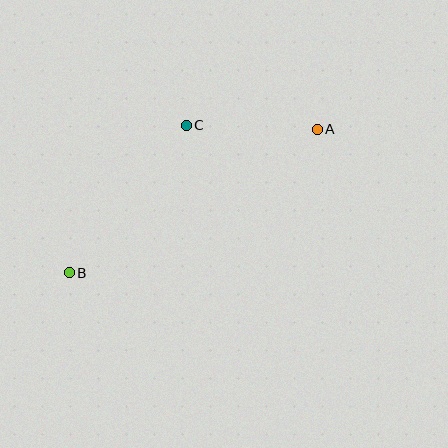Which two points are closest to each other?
Points A and C are closest to each other.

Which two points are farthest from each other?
Points A and B are farthest from each other.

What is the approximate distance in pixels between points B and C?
The distance between B and C is approximately 188 pixels.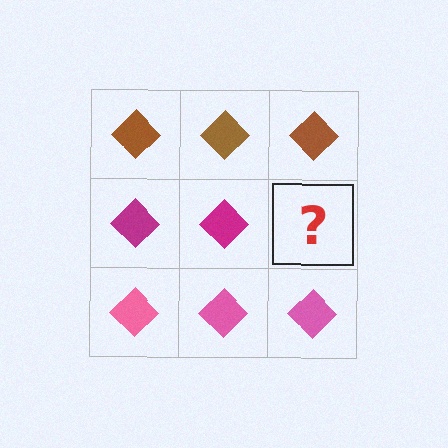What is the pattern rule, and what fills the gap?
The rule is that each row has a consistent color. The gap should be filled with a magenta diamond.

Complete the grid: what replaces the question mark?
The question mark should be replaced with a magenta diamond.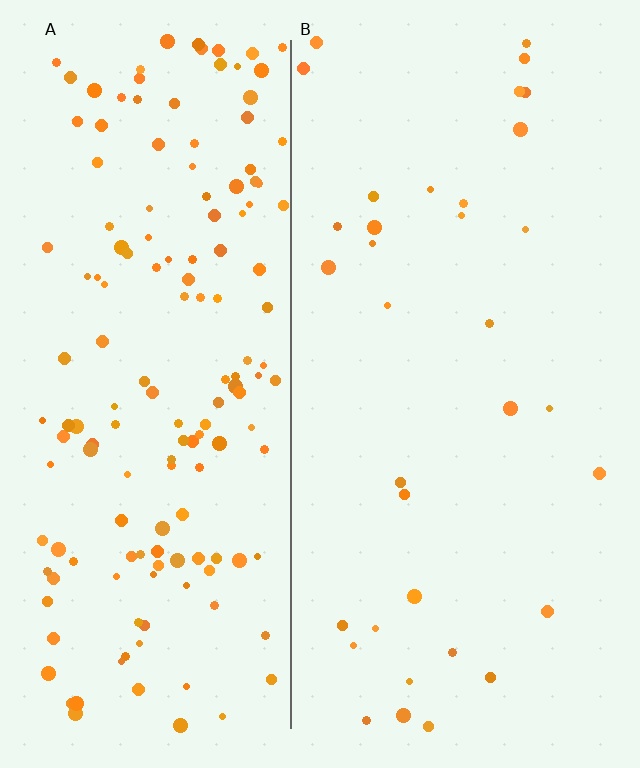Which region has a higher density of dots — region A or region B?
A (the left).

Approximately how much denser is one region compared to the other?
Approximately 4.6× — region A over region B.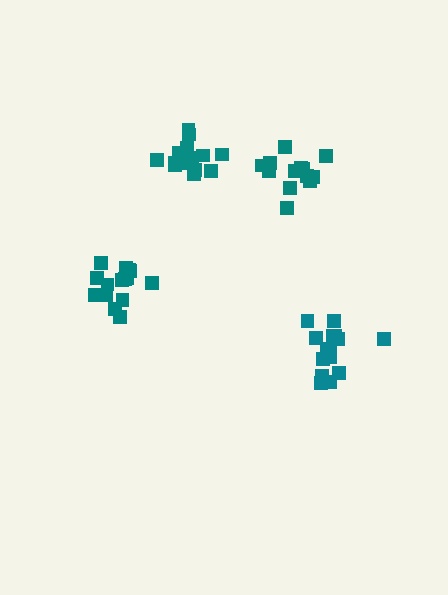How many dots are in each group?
Group 1: 15 dots, Group 2: 15 dots, Group 3: 13 dots, Group 4: 14 dots (57 total).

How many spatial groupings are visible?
There are 4 spatial groupings.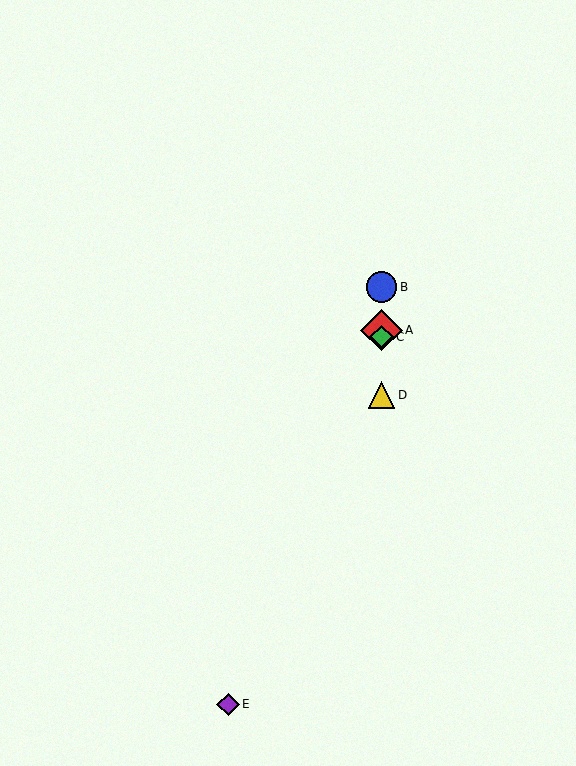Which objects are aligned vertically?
Objects A, B, C, D are aligned vertically.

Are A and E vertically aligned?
No, A is at x≈381 and E is at x≈228.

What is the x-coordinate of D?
Object D is at x≈381.